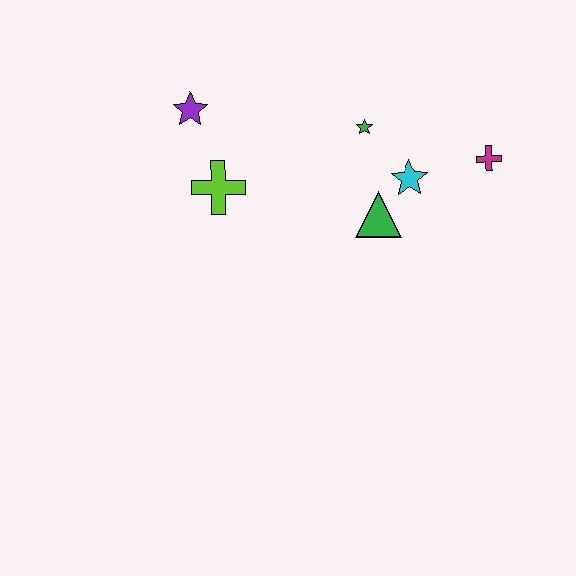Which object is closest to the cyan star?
The green triangle is closest to the cyan star.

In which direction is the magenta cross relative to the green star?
The magenta cross is to the right of the green star.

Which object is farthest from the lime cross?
The magenta cross is farthest from the lime cross.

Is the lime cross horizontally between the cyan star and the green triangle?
No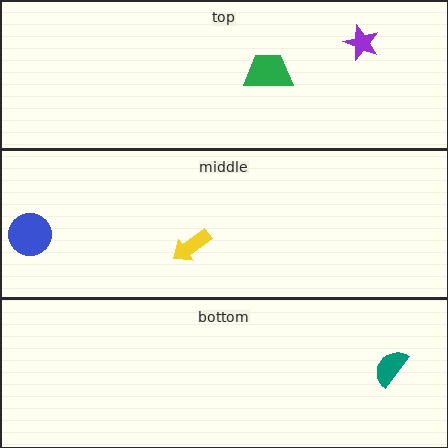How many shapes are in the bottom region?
1.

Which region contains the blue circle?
The middle region.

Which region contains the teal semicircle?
The bottom region.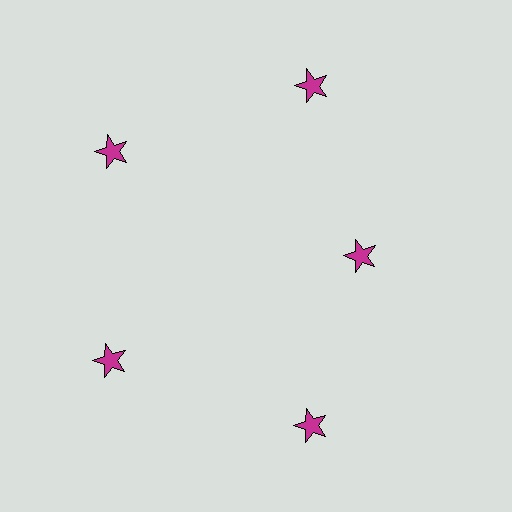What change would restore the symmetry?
The symmetry would be restored by moving it outward, back onto the ring so that all 5 stars sit at equal angles and equal distance from the center.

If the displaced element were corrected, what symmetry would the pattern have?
It would have 5-fold rotational symmetry — the pattern would map onto itself every 72 degrees.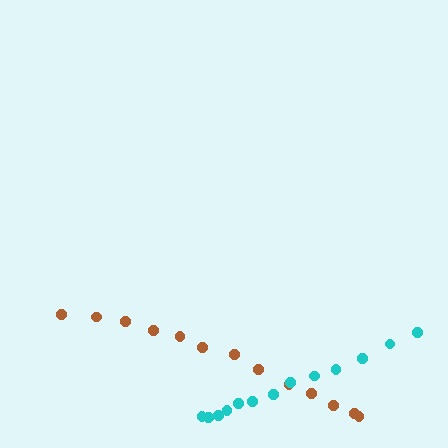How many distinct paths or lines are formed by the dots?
There are 2 distinct paths.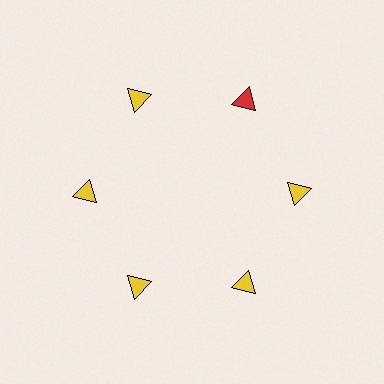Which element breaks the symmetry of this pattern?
The red triangle at roughly the 1 o'clock position breaks the symmetry. All other shapes are yellow triangles.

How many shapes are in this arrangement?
There are 6 shapes arranged in a ring pattern.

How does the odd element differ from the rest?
It has a different color: red instead of yellow.